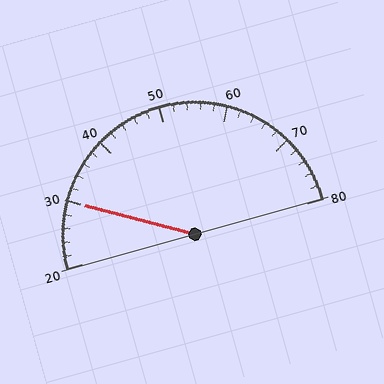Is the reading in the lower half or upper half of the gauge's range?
The reading is in the lower half of the range (20 to 80).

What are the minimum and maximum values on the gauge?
The gauge ranges from 20 to 80.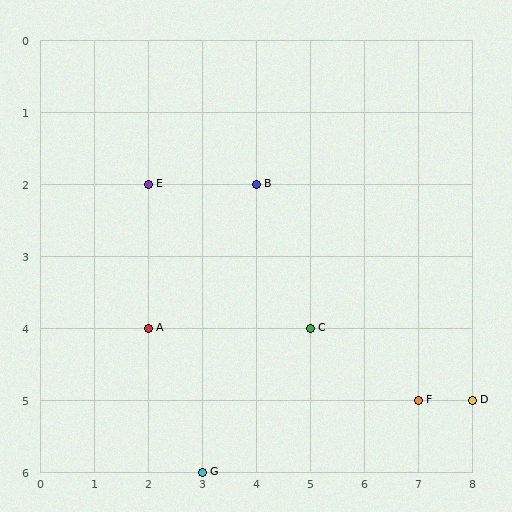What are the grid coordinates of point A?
Point A is at grid coordinates (2, 4).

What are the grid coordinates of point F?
Point F is at grid coordinates (7, 5).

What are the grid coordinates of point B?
Point B is at grid coordinates (4, 2).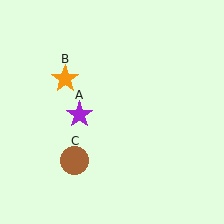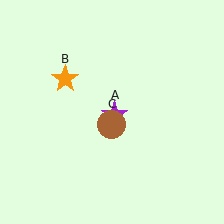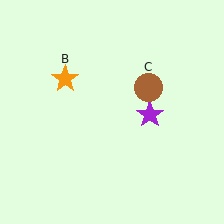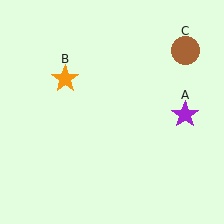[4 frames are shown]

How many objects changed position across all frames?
2 objects changed position: purple star (object A), brown circle (object C).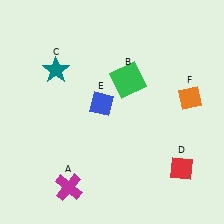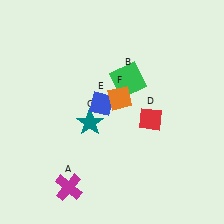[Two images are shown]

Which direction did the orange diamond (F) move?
The orange diamond (F) moved left.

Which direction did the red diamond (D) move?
The red diamond (D) moved up.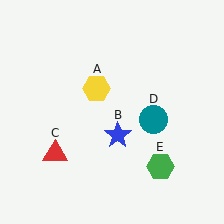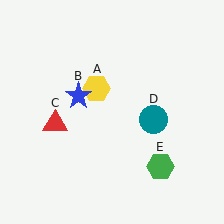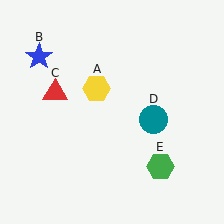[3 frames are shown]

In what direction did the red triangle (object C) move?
The red triangle (object C) moved up.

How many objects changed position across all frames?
2 objects changed position: blue star (object B), red triangle (object C).